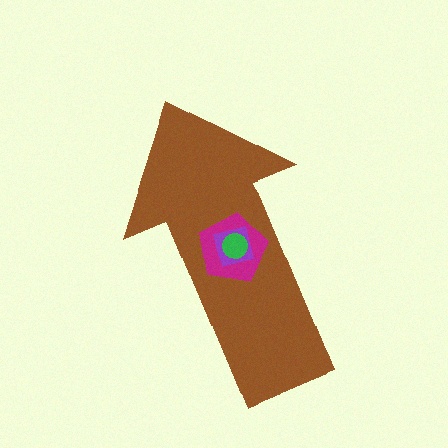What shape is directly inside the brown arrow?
The magenta pentagon.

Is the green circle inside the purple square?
Yes.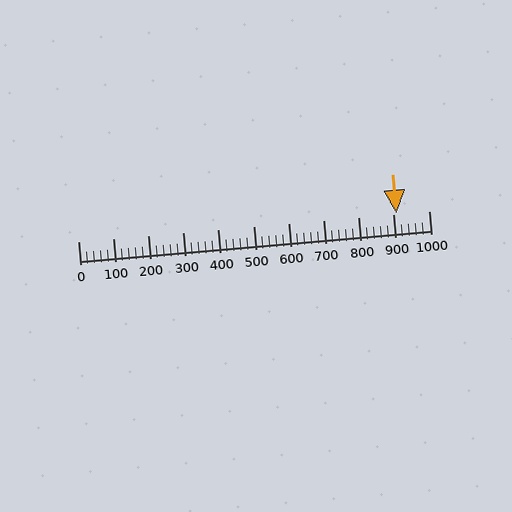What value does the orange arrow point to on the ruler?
The orange arrow points to approximately 909.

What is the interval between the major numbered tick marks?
The major tick marks are spaced 100 units apart.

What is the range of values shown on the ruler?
The ruler shows values from 0 to 1000.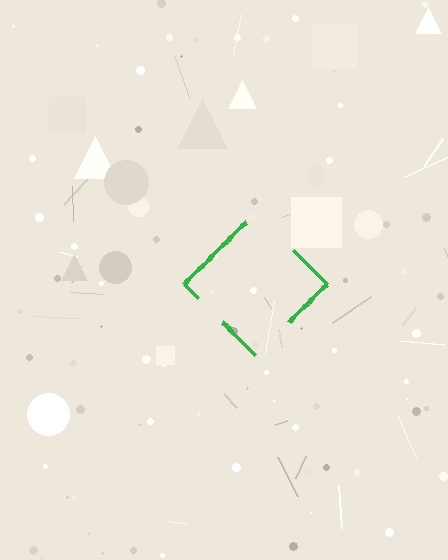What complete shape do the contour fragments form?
The contour fragments form a diamond.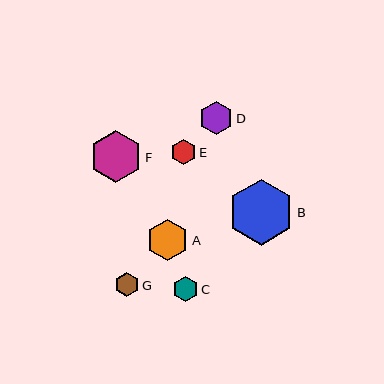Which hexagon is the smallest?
Hexagon G is the smallest with a size of approximately 24 pixels.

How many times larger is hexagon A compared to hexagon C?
Hexagon A is approximately 1.7 times the size of hexagon C.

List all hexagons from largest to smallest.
From largest to smallest: B, F, A, D, C, E, G.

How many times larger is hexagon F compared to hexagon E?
Hexagon F is approximately 2.1 times the size of hexagon E.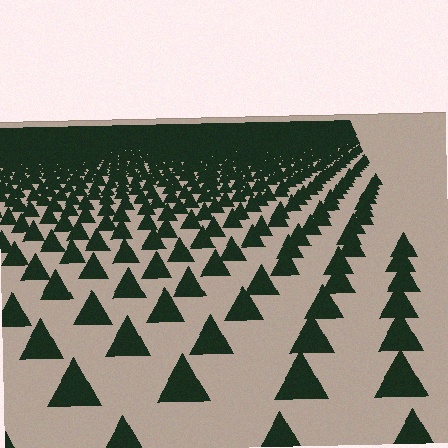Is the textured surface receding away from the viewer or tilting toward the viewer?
The surface is receding away from the viewer. Texture elements get smaller and denser toward the top.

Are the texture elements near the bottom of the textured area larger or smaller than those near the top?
Larger. Near the bottom, elements are closer to the viewer and appear at a bigger on-screen size.